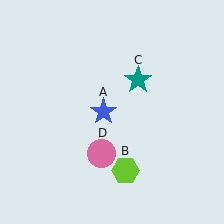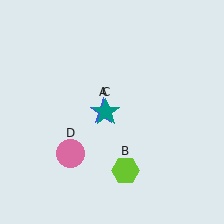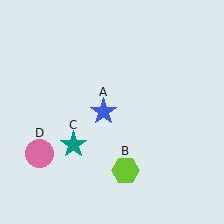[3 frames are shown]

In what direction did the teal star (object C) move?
The teal star (object C) moved down and to the left.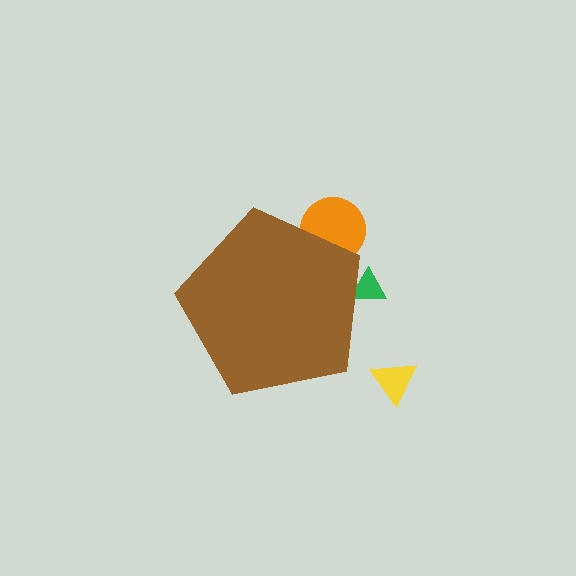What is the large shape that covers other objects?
A brown pentagon.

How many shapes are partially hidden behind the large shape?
2 shapes are partially hidden.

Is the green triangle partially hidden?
Yes, the green triangle is partially hidden behind the brown pentagon.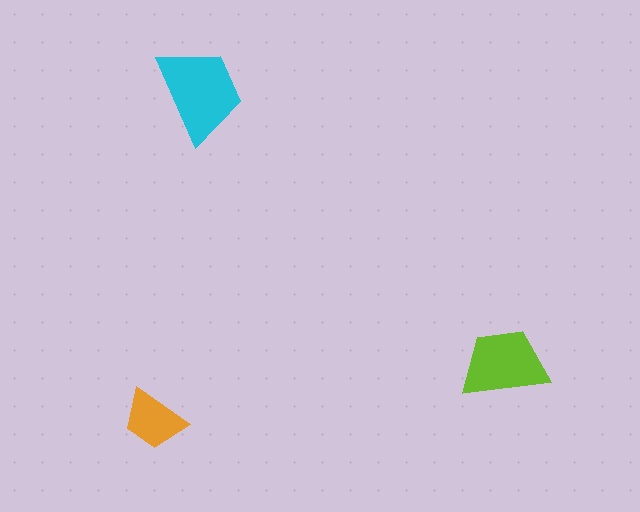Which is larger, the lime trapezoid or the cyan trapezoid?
The cyan one.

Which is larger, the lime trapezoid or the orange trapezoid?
The lime one.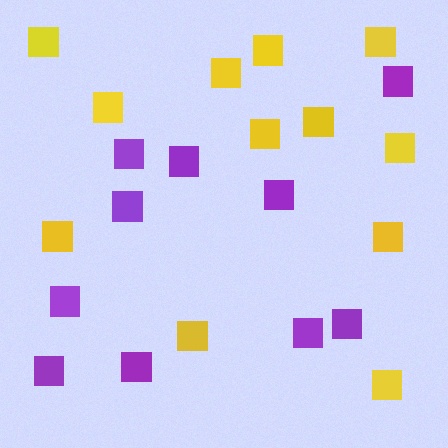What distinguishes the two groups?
There are 2 groups: one group of yellow squares (12) and one group of purple squares (10).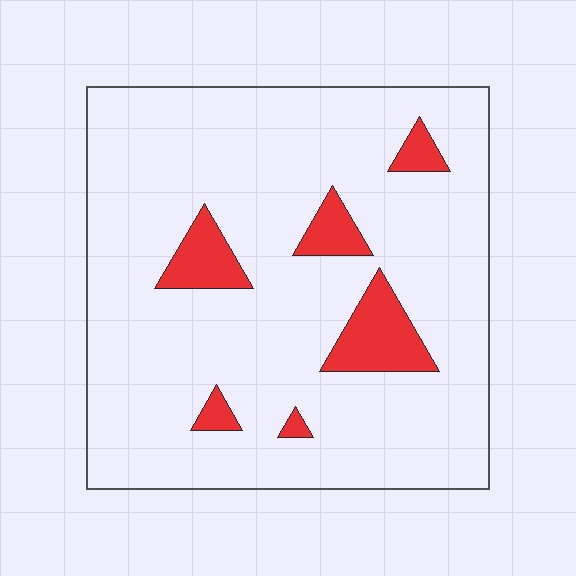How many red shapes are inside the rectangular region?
6.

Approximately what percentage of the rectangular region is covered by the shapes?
Approximately 10%.